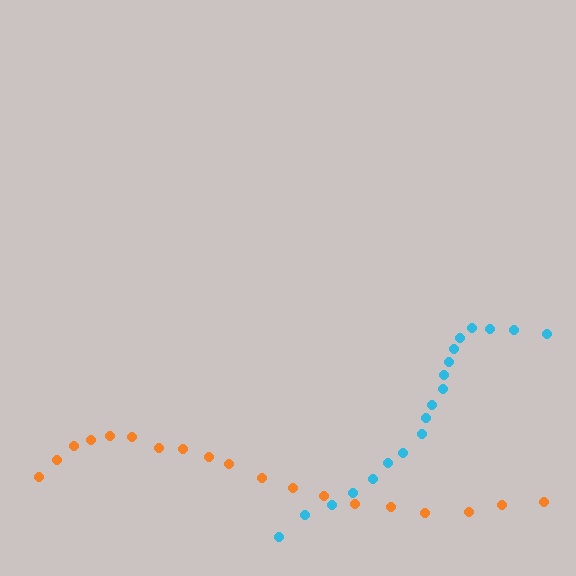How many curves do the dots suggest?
There are 2 distinct paths.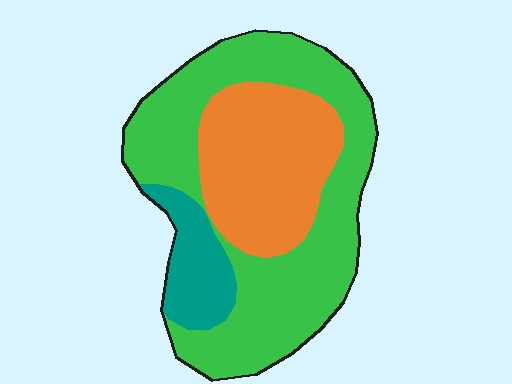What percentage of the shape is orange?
Orange covers around 30% of the shape.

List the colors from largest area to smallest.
From largest to smallest: green, orange, teal.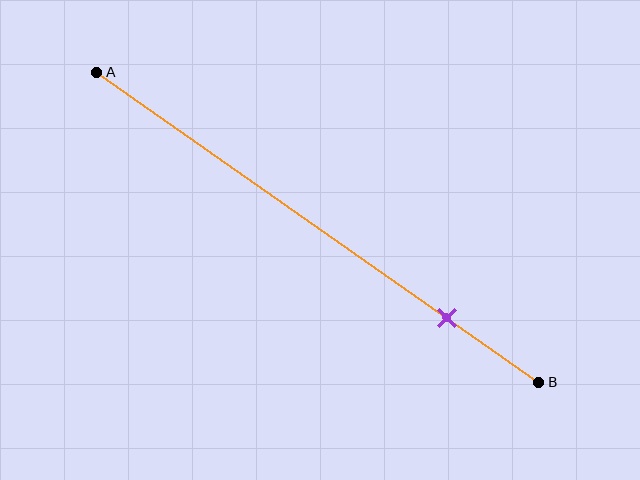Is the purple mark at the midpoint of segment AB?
No, the mark is at about 80% from A, not at the 50% midpoint.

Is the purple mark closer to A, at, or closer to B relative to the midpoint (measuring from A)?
The purple mark is closer to point B than the midpoint of segment AB.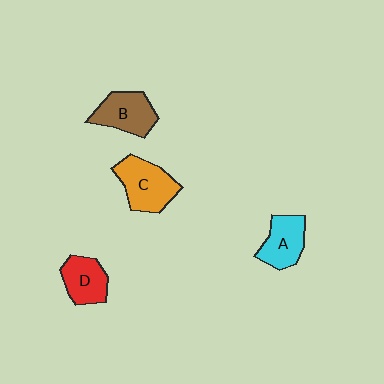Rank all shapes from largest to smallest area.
From largest to smallest: C (orange), B (brown), A (cyan), D (red).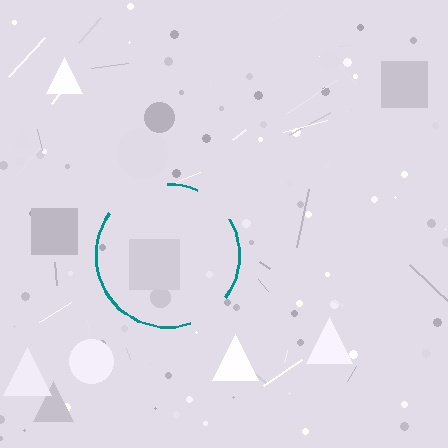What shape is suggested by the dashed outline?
The dashed outline suggests a circle.